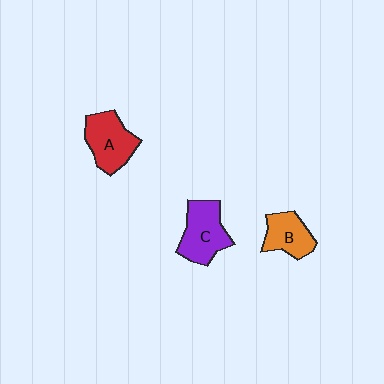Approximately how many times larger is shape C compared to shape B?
Approximately 1.3 times.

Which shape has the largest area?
Shape C (purple).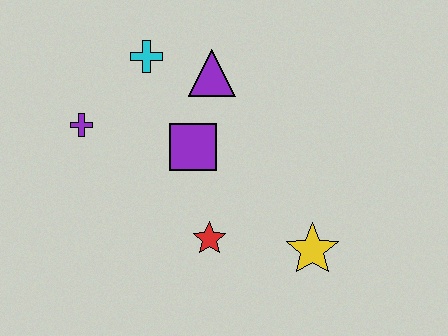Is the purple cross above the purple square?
Yes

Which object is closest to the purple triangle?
The cyan cross is closest to the purple triangle.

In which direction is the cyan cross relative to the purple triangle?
The cyan cross is to the left of the purple triangle.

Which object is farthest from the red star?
The cyan cross is farthest from the red star.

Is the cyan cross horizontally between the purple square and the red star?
No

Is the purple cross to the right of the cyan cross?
No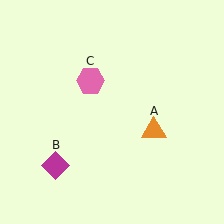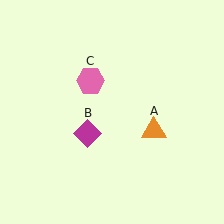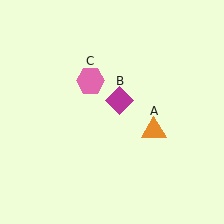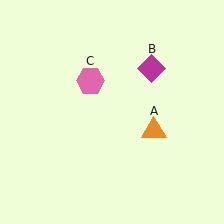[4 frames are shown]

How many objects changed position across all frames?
1 object changed position: magenta diamond (object B).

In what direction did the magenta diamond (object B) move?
The magenta diamond (object B) moved up and to the right.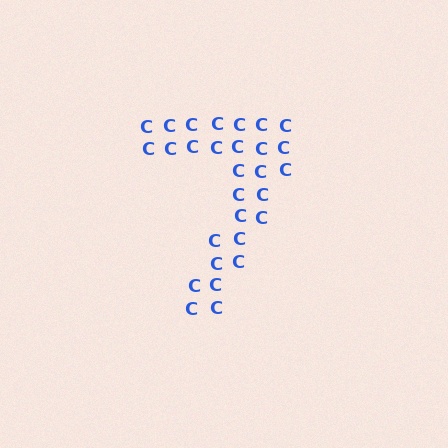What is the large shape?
The large shape is the digit 7.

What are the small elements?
The small elements are letter C's.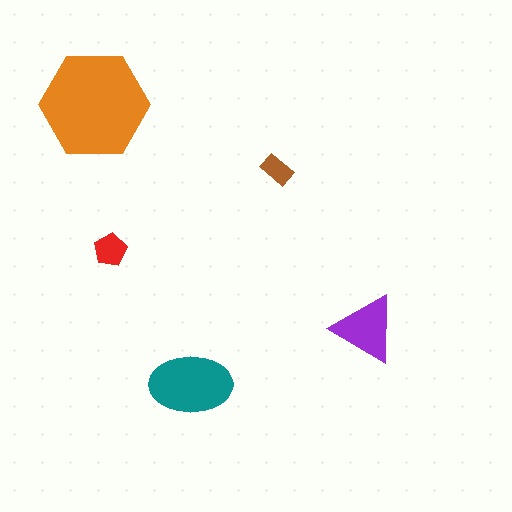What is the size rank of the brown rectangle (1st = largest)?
5th.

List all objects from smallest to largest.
The brown rectangle, the red pentagon, the purple triangle, the teal ellipse, the orange hexagon.